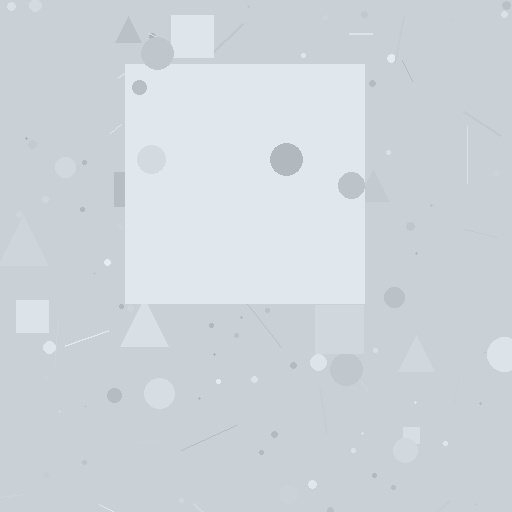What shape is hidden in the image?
A square is hidden in the image.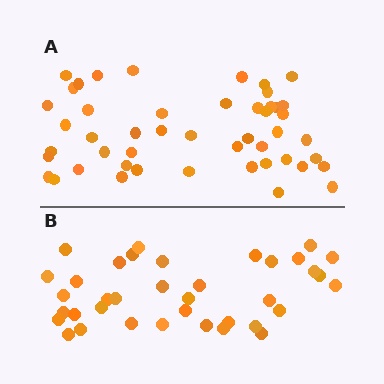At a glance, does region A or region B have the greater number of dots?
Region A (the top region) has more dots.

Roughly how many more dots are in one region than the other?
Region A has roughly 12 or so more dots than region B.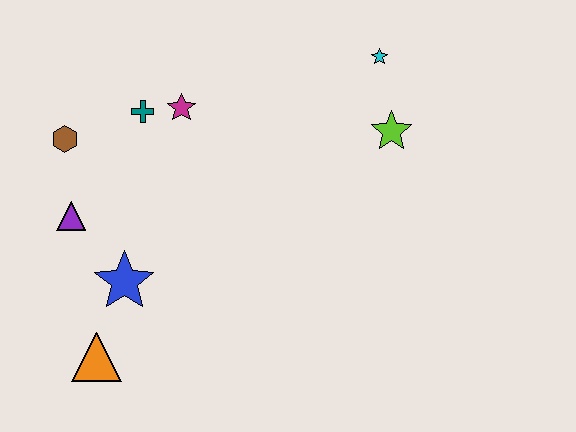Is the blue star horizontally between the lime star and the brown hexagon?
Yes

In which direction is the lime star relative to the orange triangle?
The lime star is to the right of the orange triangle.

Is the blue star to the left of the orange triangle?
No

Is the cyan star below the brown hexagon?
No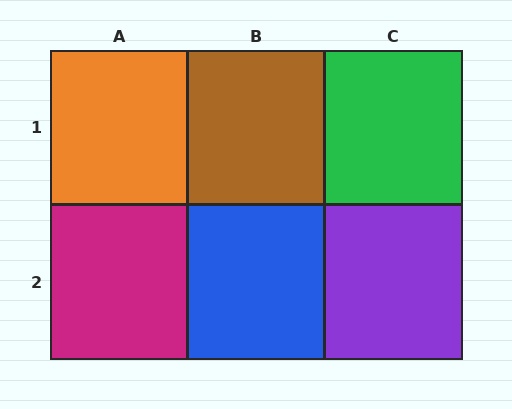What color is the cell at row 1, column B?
Brown.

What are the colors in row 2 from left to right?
Magenta, blue, purple.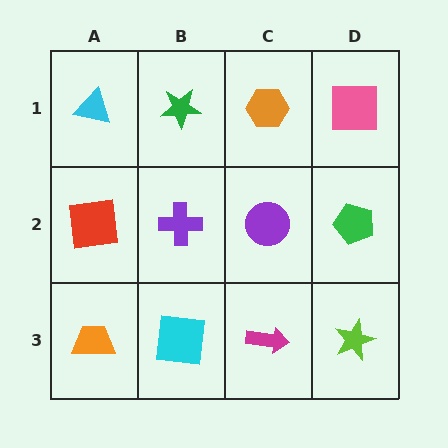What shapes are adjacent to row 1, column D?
A green pentagon (row 2, column D), an orange hexagon (row 1, column C).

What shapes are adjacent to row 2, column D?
A pink square (row 1, column D), a lime star (row 3, column D), a purple circle (row 2, column C).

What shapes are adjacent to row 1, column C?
A purple circle (row 2, column C), a green star (row 1, column B), a pink square (row 1, column D).